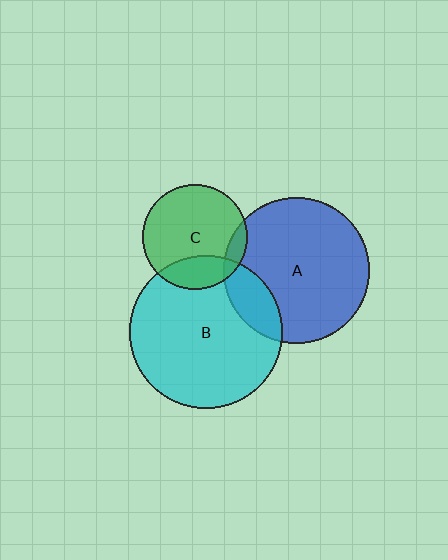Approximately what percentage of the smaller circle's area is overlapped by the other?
Approximately 10%.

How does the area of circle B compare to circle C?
Approximately 2.1 times.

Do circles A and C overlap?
Yes.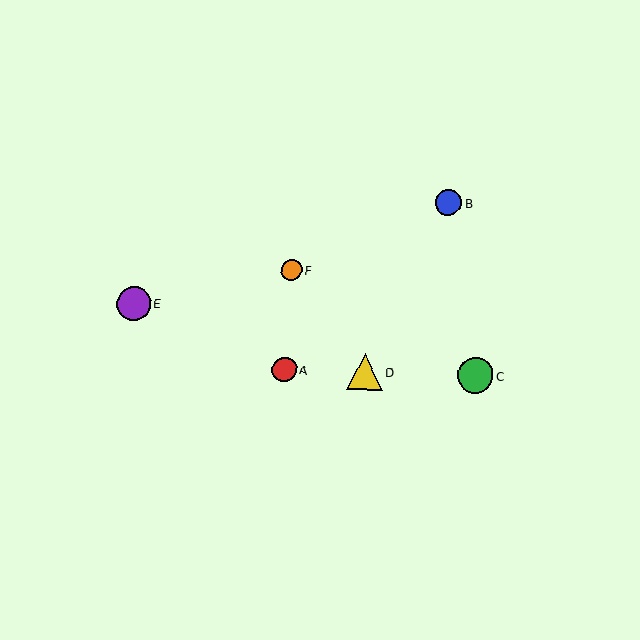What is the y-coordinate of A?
Object A is at y≈369.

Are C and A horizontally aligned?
Yes, both are at y≈375.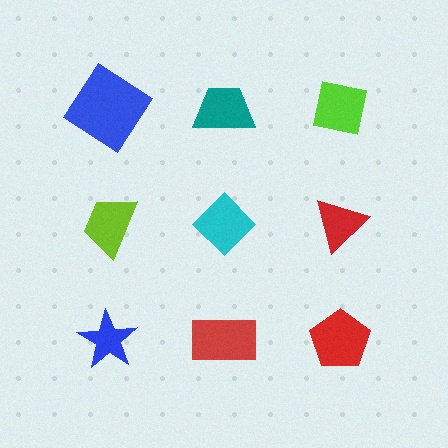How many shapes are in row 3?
3 shapes.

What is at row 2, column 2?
A cyan diamond.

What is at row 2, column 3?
A red triangle.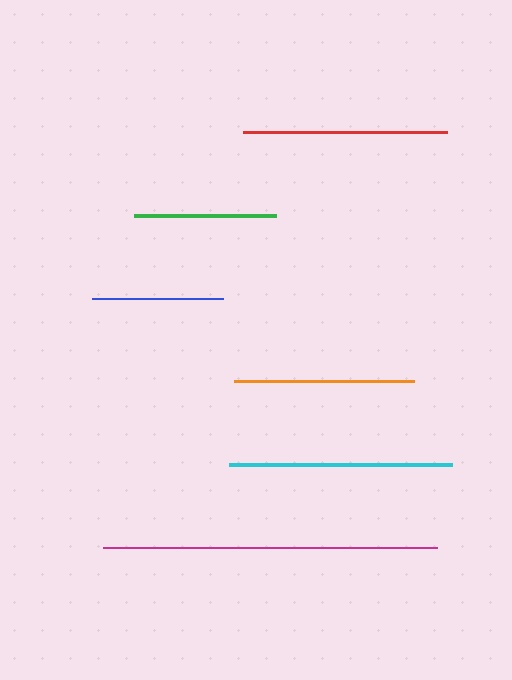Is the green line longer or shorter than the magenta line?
The magenta line is longer than the green line.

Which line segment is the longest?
The magenta line is the longest at approximately 334 pixels.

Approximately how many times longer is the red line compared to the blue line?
The red line is approximately 1.6 times the length of the blue line.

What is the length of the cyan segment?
The cyan segment is approximately 223 pixels long.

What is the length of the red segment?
The red segment is approximately 205 pixels long.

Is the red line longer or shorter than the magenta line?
The magenta line is longer than the red line.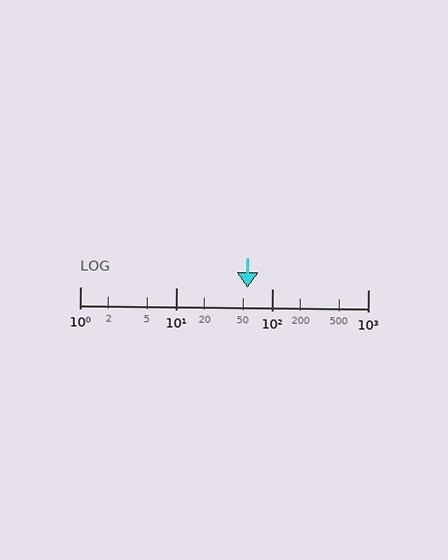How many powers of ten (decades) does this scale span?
The scale spans 3 decades, from 1 to 1000.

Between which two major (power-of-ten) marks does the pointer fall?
The pointer is between 10 and 100.